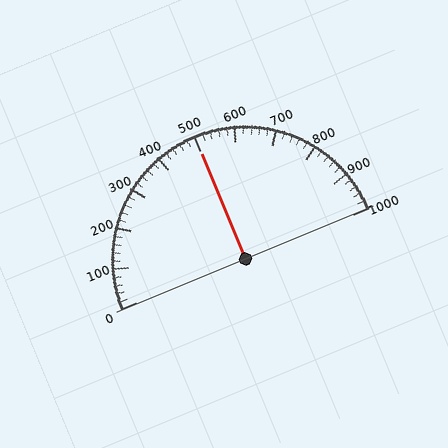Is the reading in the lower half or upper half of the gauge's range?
The reading is in the upper half of the range (0 to 1000).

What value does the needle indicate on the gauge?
The needle indicates approximately 500.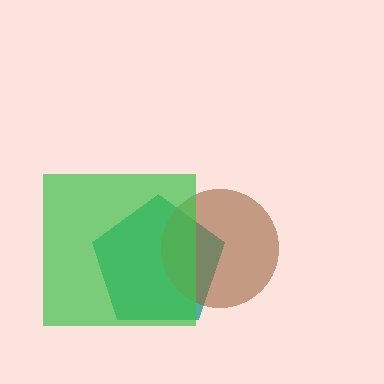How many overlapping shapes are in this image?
There are 3 overlapping shapes in the image.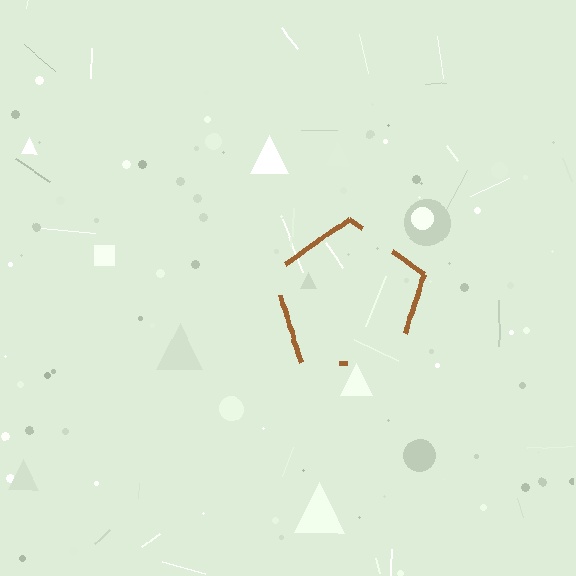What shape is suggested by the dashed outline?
The dashed outline suggests a pentagon.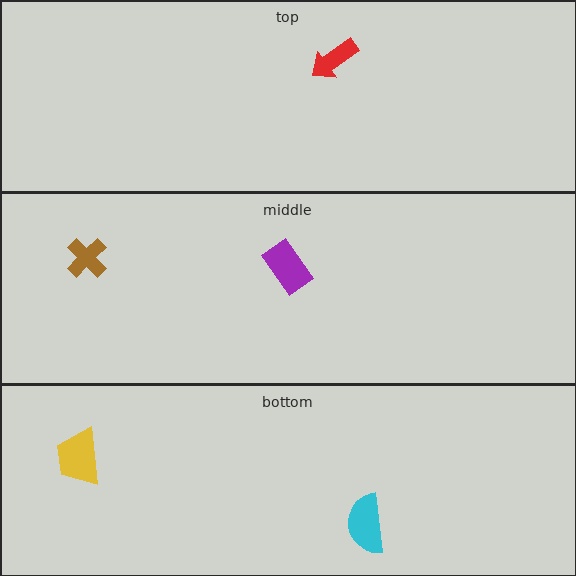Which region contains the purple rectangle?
The middle region.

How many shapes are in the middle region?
2.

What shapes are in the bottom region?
The cyan semicircle, the yellow trapezoid.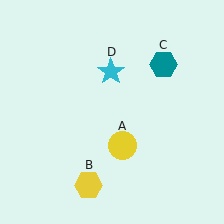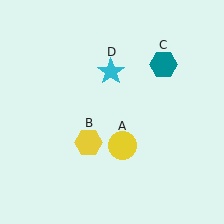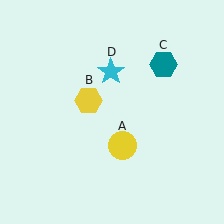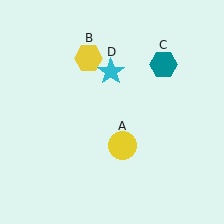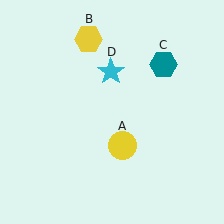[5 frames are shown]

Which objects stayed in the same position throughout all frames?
Yellow circle (object A) and teal hexagon (object C) and cyan star (object D) remained stationary.